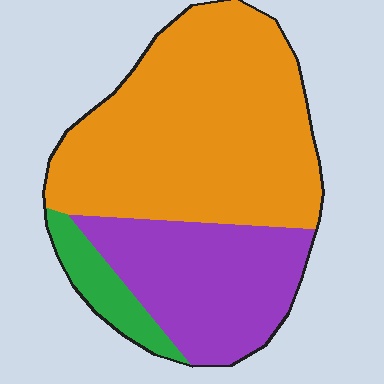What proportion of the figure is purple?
Purple takes up about one third (1/3) of the figure.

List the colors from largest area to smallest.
From largest to smallest: orange, purple, green.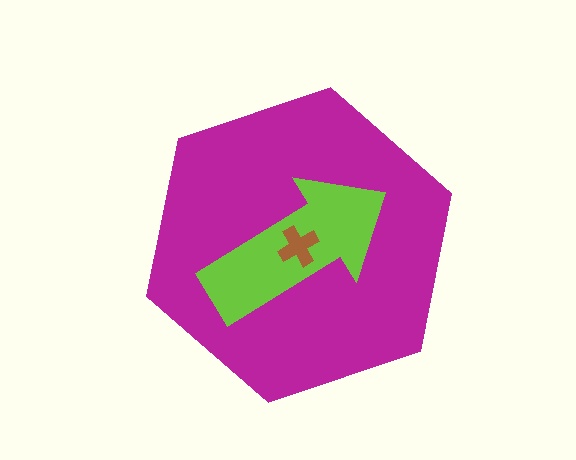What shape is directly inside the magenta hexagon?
The lime arrow.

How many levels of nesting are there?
3.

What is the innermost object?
The brown cross.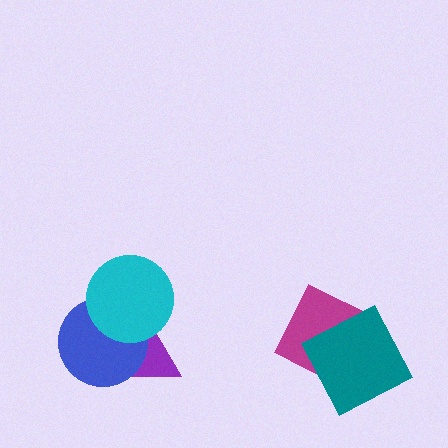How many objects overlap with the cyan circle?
2 objects overlap with the cyan circle.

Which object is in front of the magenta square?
The teal square is in front of the magenta square.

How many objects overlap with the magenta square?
1 object overlaps with the magenta square.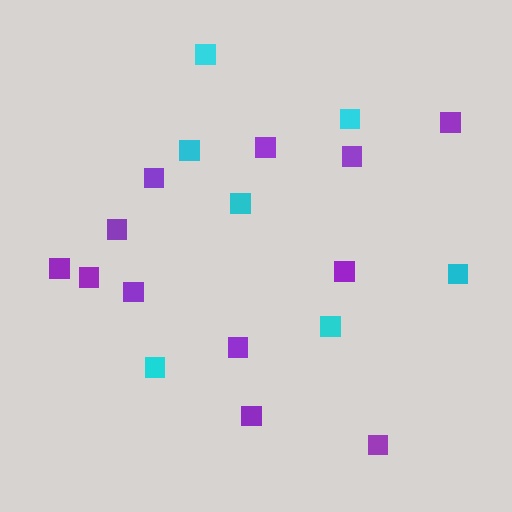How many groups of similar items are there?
There are 2 groups: one group of cyan squares (7) and one group of purple squares (12).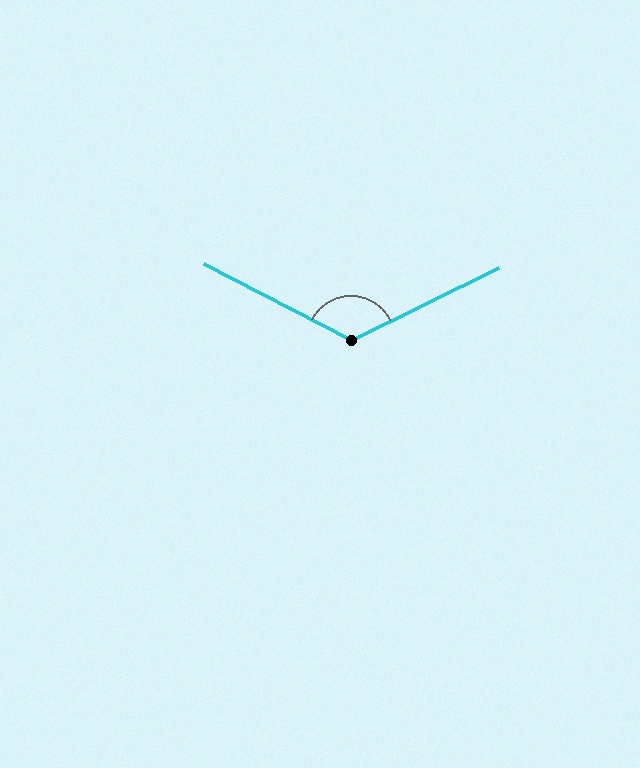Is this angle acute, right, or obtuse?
It is obtuse.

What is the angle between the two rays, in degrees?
Approximately 126 degrees.